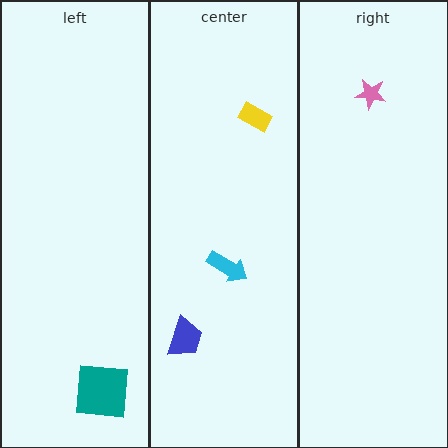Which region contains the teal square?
The left region.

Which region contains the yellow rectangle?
The center region.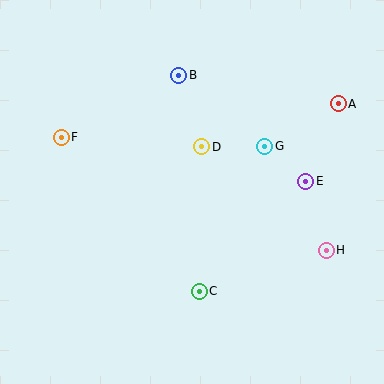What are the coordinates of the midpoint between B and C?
The midpoint between B and C is at (189, 183).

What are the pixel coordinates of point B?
Point B is at (179, 75).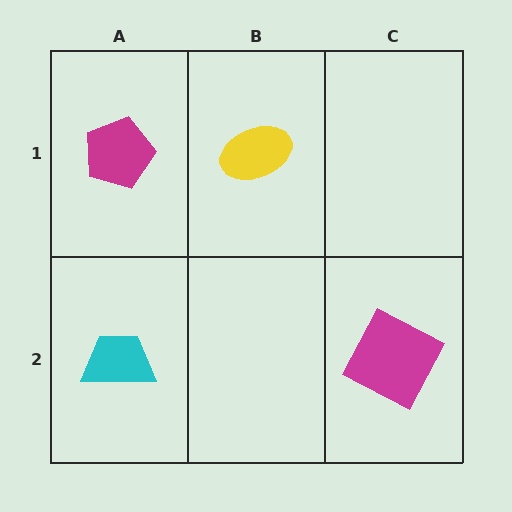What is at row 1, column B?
A yellow ellipse.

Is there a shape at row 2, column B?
No, that cell is empty.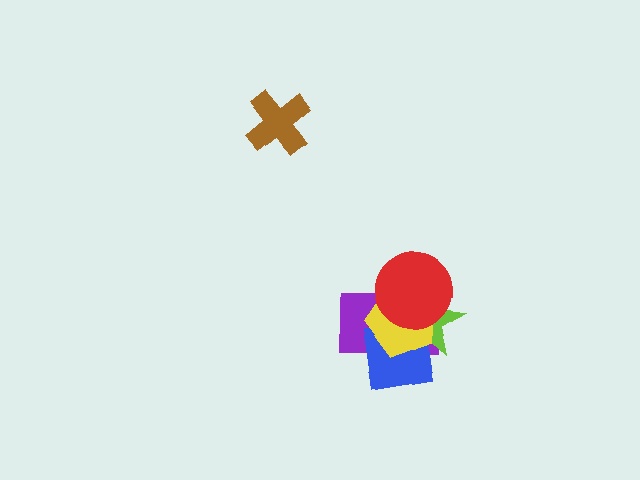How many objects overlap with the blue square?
3 objects overlap with the blue square.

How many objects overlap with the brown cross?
0 objects overlap with the brown cross.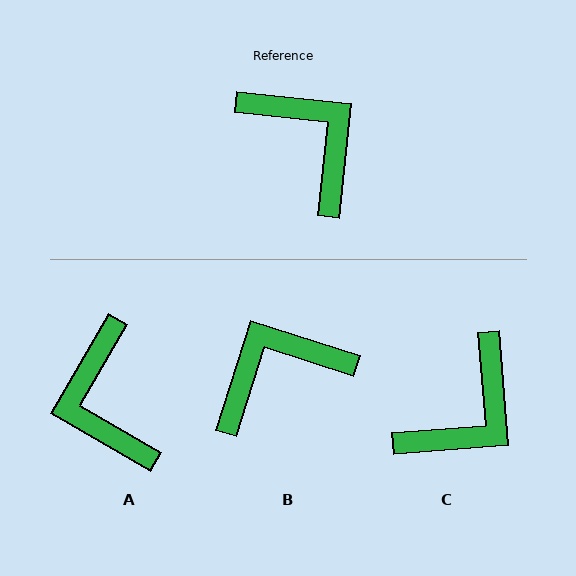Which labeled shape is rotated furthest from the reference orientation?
A, about 156 degrees away.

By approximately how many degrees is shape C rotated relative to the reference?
Approximately 79 degrees clockwise.